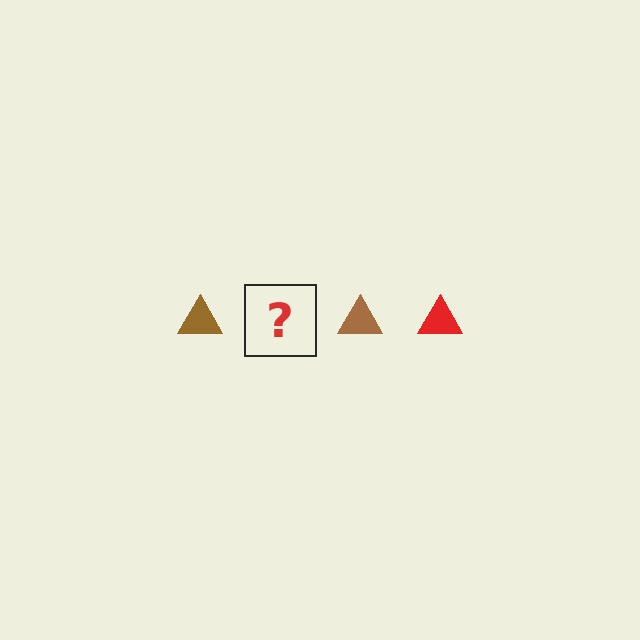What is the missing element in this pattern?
The missing element is a red triangle.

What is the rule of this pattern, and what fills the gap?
The rule is that the pattern cycles through brown, red triangles. The gap should be filled with a red triangle.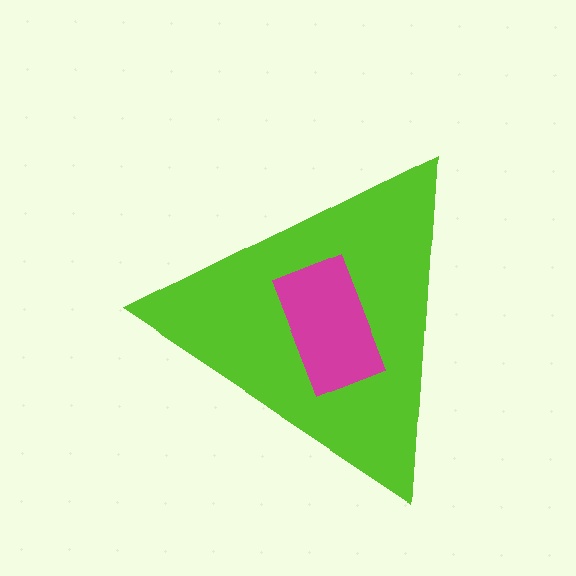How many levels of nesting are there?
2.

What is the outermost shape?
The lime triangle.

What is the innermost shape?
The magenta rectangle.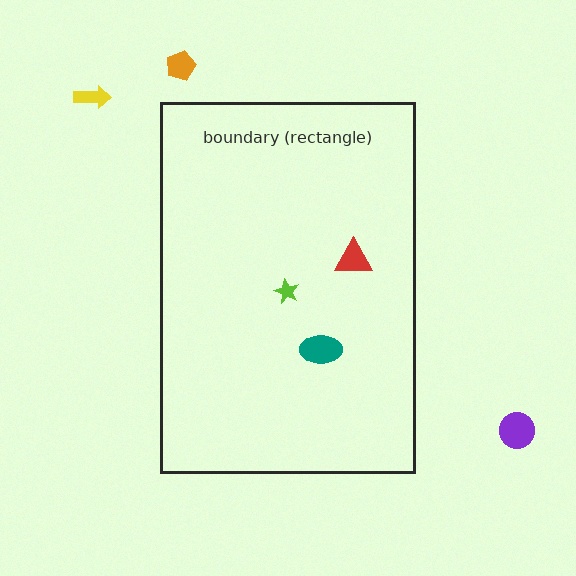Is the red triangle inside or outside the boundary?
Inside.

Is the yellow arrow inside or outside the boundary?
Outside.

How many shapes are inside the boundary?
3 inside, 3 outside.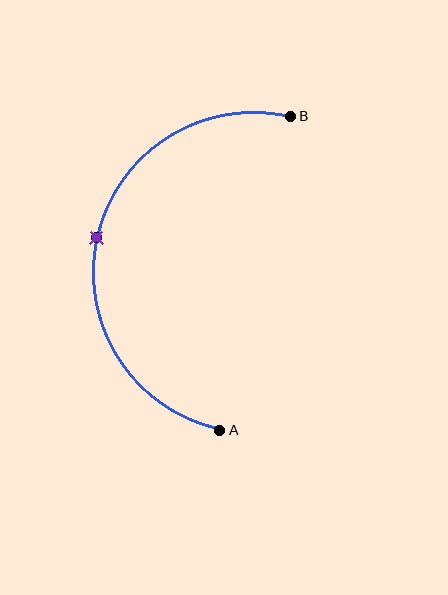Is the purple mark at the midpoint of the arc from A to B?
Yes. The purple mark lies on the arc at equal arc-length from both A and B — it is the arc midpoint.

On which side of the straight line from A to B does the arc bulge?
The arc bulges to the left of the straight line connecting A and B.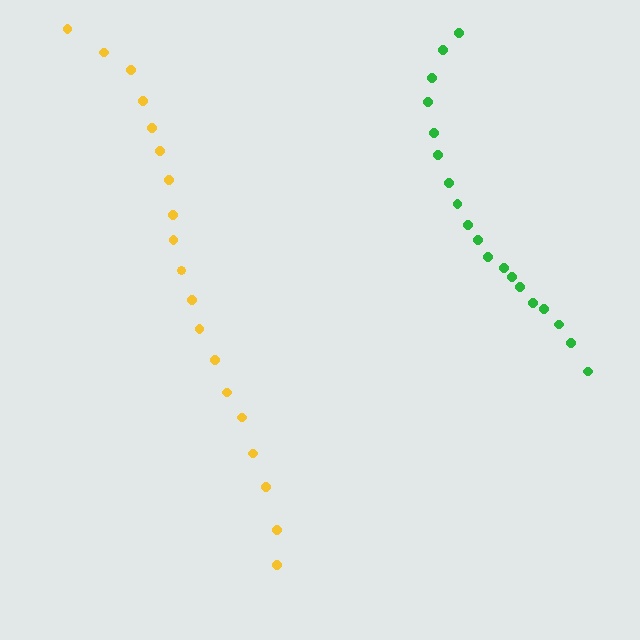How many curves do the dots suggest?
There are 2 distinct paths.